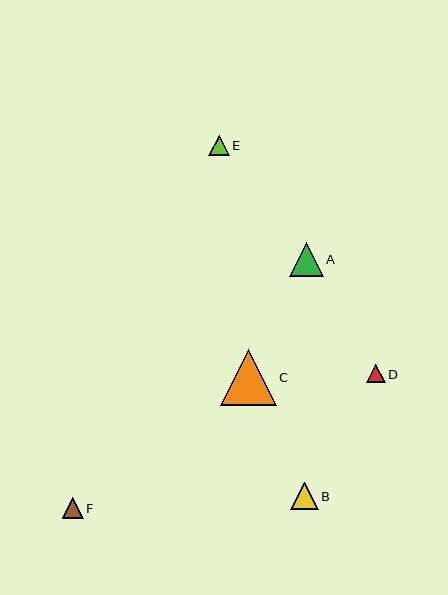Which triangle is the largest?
Triangle C is the largest with a size of approximately 56 pixels.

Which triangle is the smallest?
Triangle D is the smallest with a size of approximately 18 pixels.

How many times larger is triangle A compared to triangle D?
Triangle A is approximately 1.8 times the size of triangle D.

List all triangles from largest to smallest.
From largest to smallest: C, A, B, F, E, D.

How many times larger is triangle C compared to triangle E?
Triangle C is approximately 2.7 times the size of triangle E.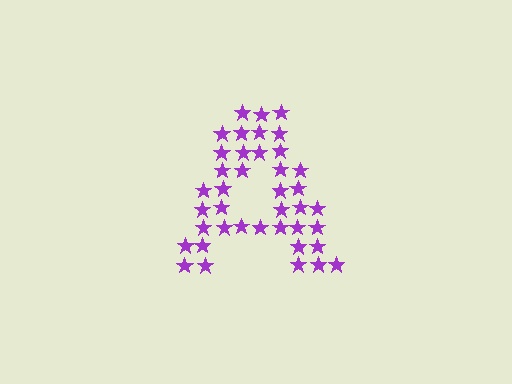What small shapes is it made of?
It is made of small stars.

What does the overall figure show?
The overall figure shows the letter A.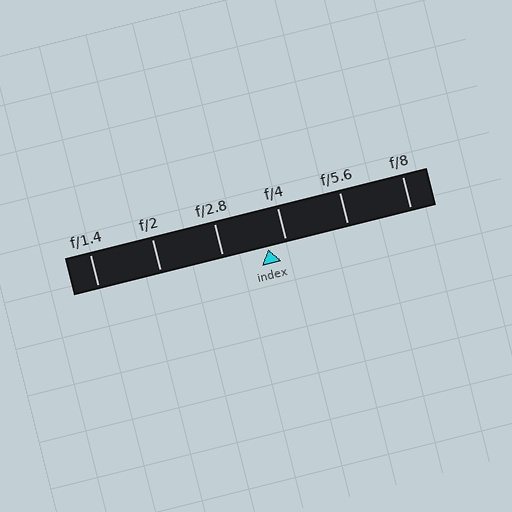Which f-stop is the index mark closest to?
The index mark is closest to f/4.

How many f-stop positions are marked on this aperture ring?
There are 6 f-stop positions marked.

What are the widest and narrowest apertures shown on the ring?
The widest aperture shown is f/1.4 and the narrowest is f/8.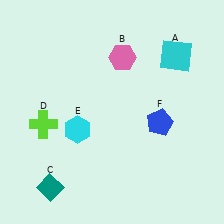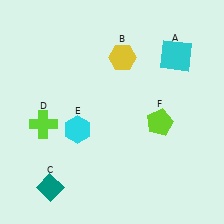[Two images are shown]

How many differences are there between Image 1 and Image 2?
There are 2 differences between the two images.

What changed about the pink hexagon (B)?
In Image 1, B is pink. In Image 2, it changed to yellow.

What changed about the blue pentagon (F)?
In Image 1, F is blue. In Image 2, it changed to lime.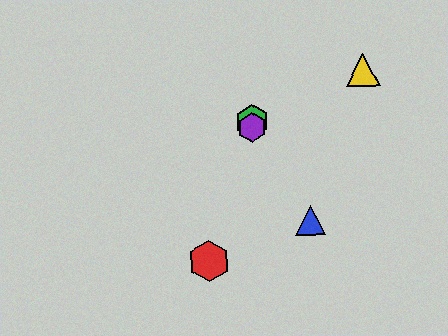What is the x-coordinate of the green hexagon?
The green hexagon is at x≈252.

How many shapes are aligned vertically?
2 shapes (the green hexagon, the purple hexagon) are aligned vertically.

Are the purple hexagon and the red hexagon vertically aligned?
No, the purple hexagon is at x≈252 and the red hexagon is at x≈209.